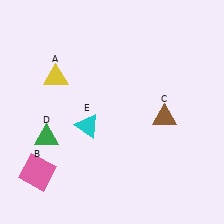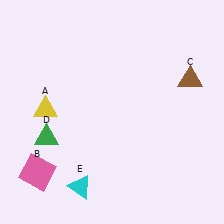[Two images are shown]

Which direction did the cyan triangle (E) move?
The cyan triangle (E) moved down.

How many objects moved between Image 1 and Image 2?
3 objects moved between the two images.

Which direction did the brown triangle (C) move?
The brown triangle (C) moved up.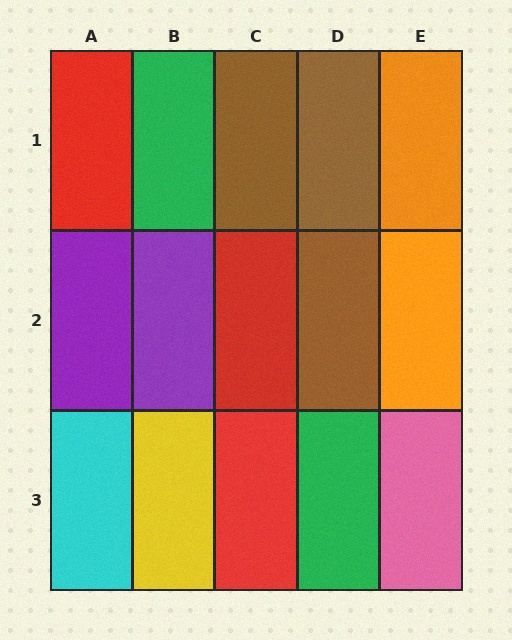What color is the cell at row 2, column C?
Red.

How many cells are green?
2 cells are green.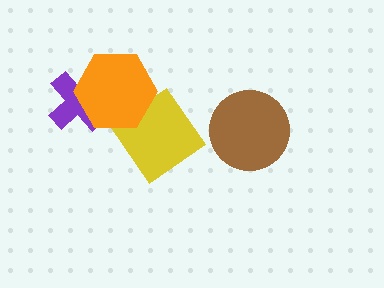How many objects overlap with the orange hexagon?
2 objects overlap with the orange hexagon.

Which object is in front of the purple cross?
The orange hexagon is in front of the purple cross.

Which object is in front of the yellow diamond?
The orange hexagon is in front of the yellow diamond.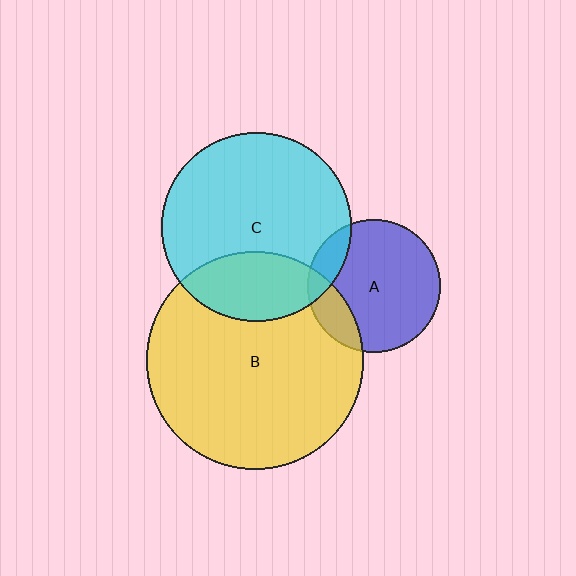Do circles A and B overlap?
Yes.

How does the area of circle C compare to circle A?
Approximately 2.0 times.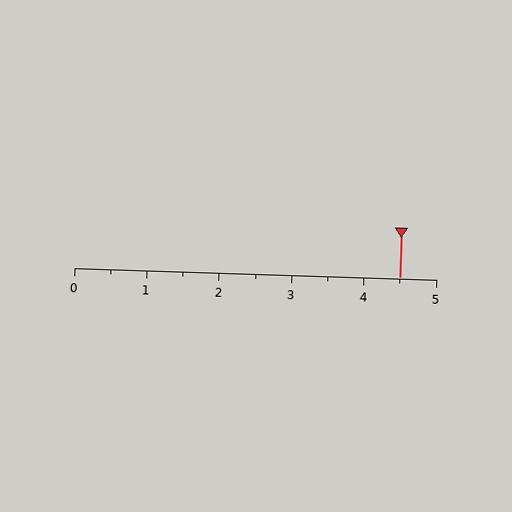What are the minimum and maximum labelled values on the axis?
The axis runs from 0 to 5.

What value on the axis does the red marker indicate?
The marker indicates approximately 4.5.